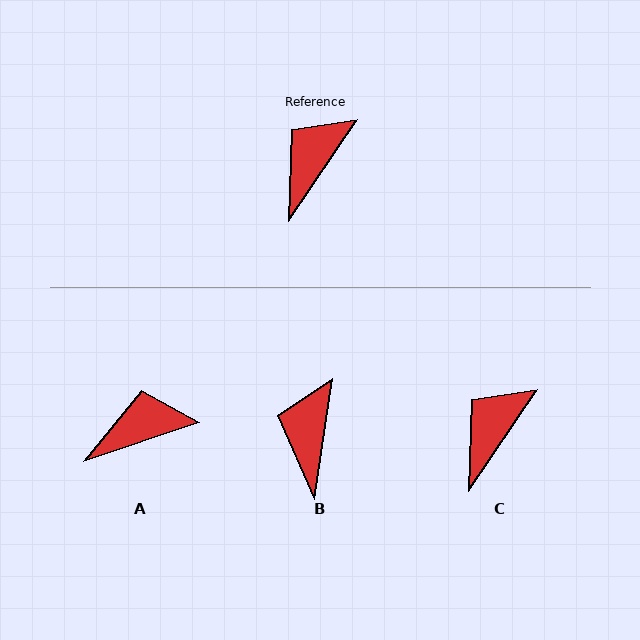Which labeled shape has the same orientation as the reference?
C.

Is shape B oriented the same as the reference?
No, it is off by about 26 degrees.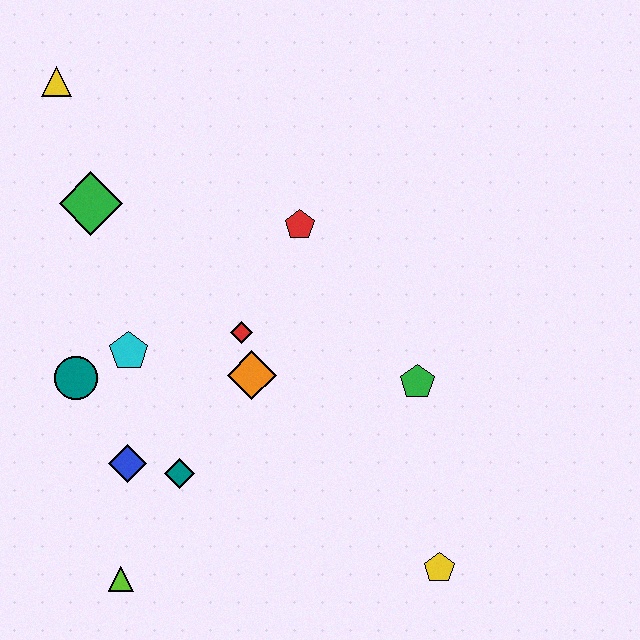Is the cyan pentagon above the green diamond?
No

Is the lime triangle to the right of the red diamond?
No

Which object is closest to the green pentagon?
The orange diamond is closest to the green pentagon.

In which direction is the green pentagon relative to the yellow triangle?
The green pentagon is to the right of the yellow triangle.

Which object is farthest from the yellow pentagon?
The yellow triangle is farthest from the yellow pentagon.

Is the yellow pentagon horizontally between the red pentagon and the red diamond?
No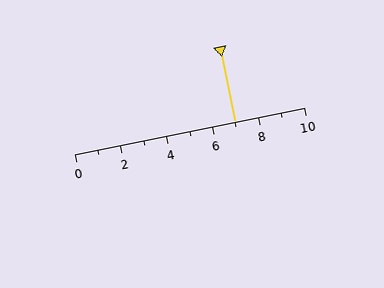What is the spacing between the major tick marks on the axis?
The major ticks are spaced 2 apart.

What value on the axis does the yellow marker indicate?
The marker indicates approximately 7.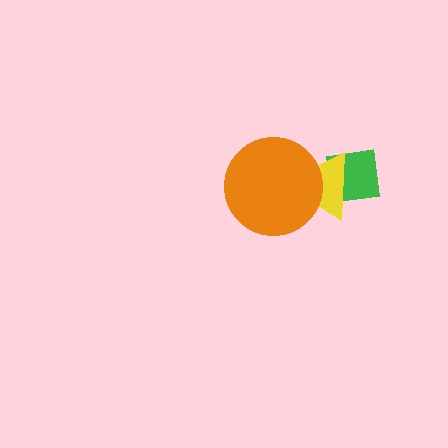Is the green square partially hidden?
Yes, it is partially covered by another shape.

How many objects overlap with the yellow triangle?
2 objects overlap with the yellow triangle.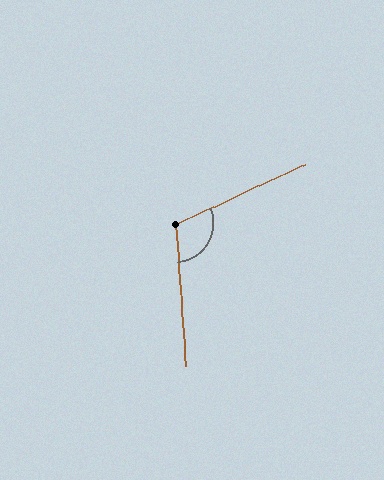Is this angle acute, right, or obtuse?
It is obtuse.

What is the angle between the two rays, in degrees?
Approximately 111 degrees.